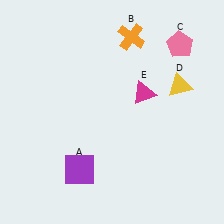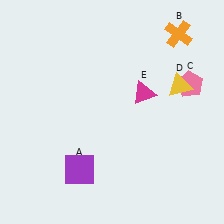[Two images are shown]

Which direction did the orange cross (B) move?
The orange cross (B) moved right.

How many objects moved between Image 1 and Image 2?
2 objects moved between the two images.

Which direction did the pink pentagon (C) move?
The pink pentagon (C) moved down.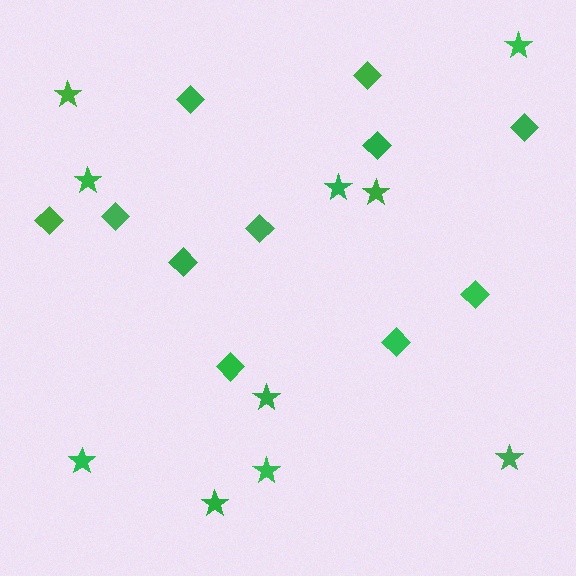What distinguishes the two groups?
There are 2 groups: one group of diamonds (11) and one group of stars (10).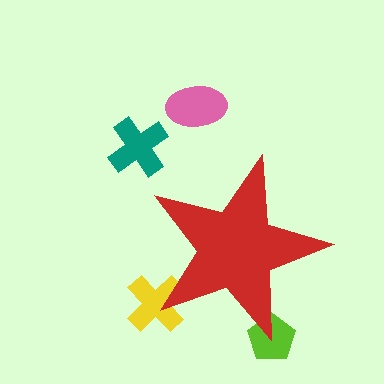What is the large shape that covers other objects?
A red star.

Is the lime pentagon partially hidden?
Yes, the lime pentagon is partially hidden behind the red star.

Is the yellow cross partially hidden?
Yes, the yellow cross is partially hidden behind the red star.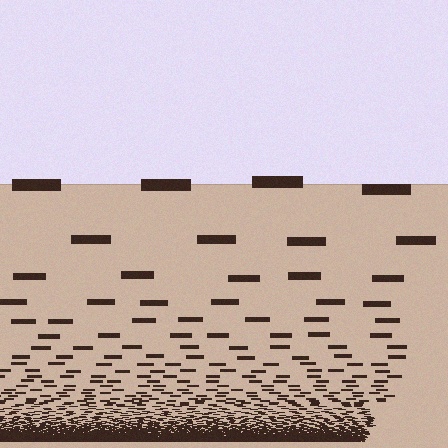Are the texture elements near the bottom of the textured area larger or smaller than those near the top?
Smaller. The gradient is inverted — elements near the bottom are smaller and denser.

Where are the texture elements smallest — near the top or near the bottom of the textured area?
Near the bottom.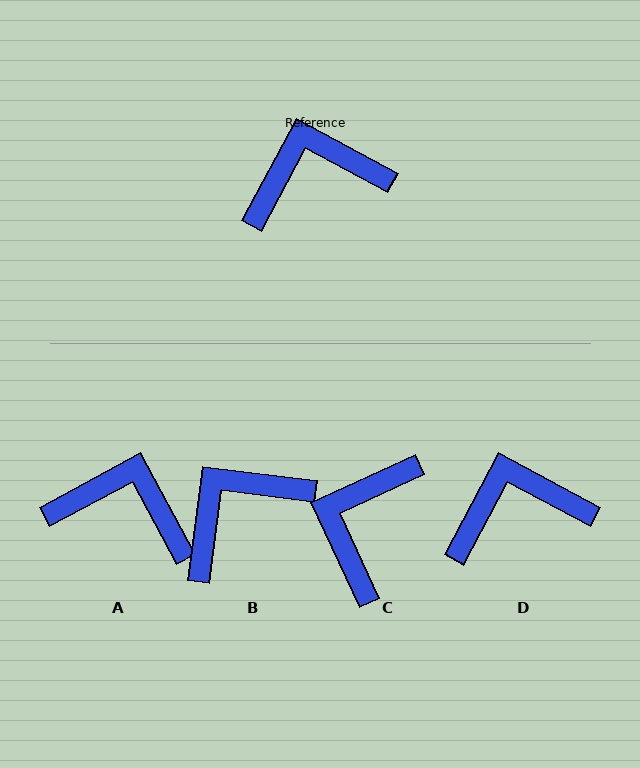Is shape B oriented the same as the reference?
No, it is off by about 21 degrees.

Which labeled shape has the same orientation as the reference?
D.